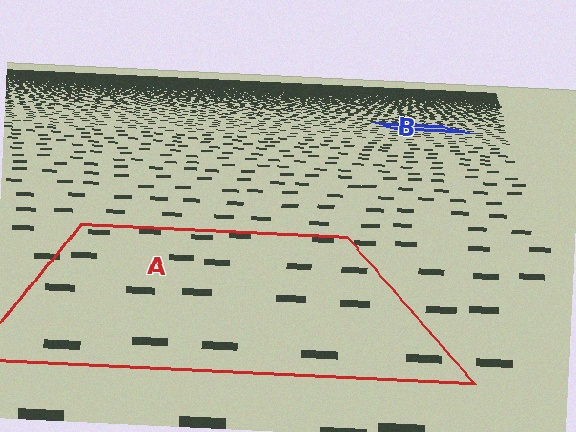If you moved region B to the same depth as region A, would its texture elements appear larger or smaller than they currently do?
They would appear larger. At a closer depth, the same texture elements are projected at a bigger on-screen size.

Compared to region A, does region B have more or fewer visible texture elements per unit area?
Region B has more texture elements per unit area — they are packed more densely because it is farther away.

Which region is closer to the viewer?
Region A is closer. The texture elements there are larger and more spread out.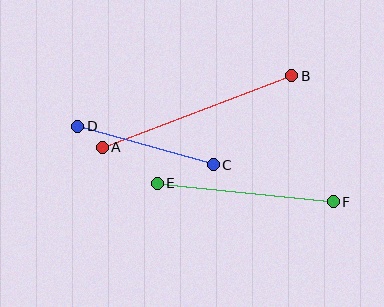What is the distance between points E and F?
The distance is approximately 177 pixels.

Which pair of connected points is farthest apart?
Points A and B are farthest apart.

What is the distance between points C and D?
The distance is approximately 140 pixels.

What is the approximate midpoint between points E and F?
The midpoint is at approximately (245, 193) pixels.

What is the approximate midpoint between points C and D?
The midpoint is at approximately (146, 145) pixels.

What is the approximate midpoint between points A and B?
The midpoint is at approximately (197, 112) pixels.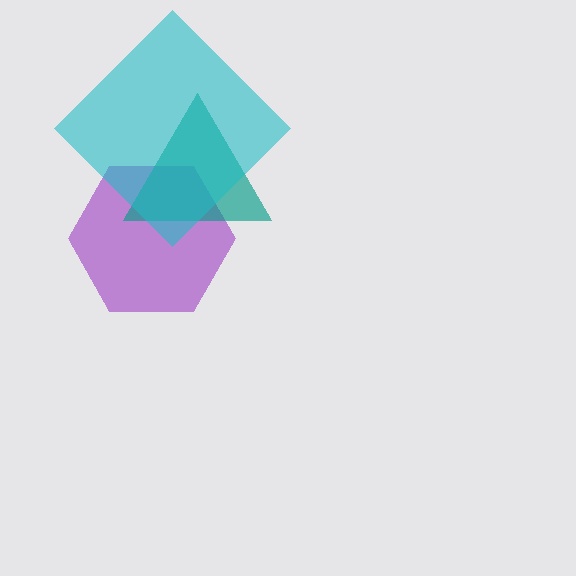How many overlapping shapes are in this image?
There are 3 overlapping shapes in the image.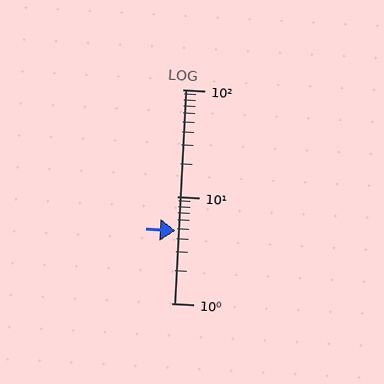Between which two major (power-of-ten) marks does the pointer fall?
The pointer is between 1 and 10.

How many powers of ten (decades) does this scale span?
The scale spans 2 decades, from 1 to 100.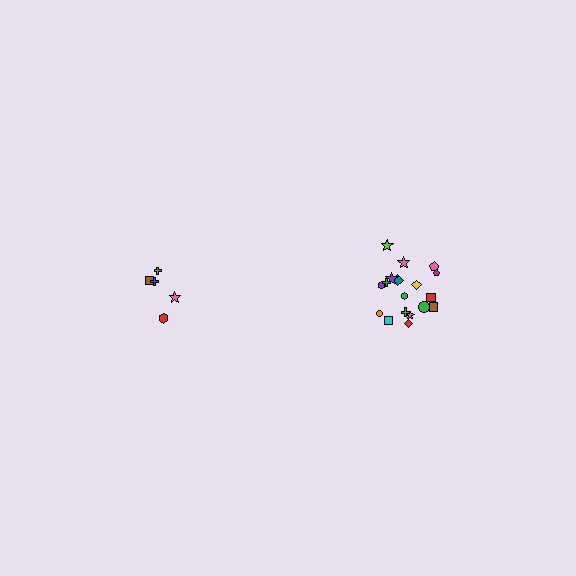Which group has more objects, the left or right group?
The right group.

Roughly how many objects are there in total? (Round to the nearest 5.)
Roughly 25 objects in total.